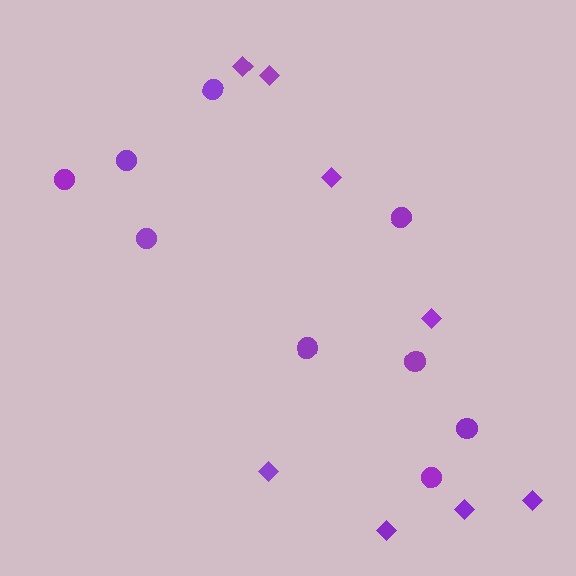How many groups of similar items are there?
There are 2 groups: one group of circles (9) and one group of diamonds (8).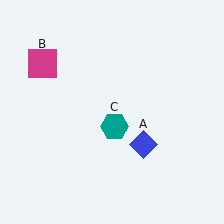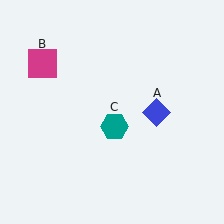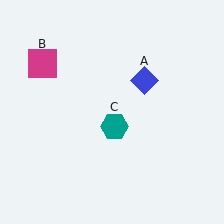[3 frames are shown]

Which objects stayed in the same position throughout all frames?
Magenta square (object B) and teal hexagon (object C) remained stationary.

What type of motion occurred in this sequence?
The blue diamond (object A) rotated counterclockwise around the center of the scene.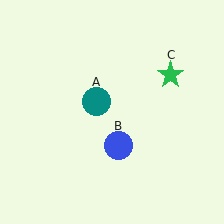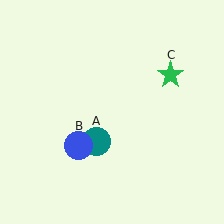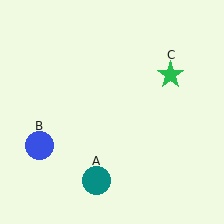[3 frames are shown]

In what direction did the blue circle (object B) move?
The blue circle (object B) moved left.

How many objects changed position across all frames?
2 objects changed position: teal circle (object A), blue circle (object B).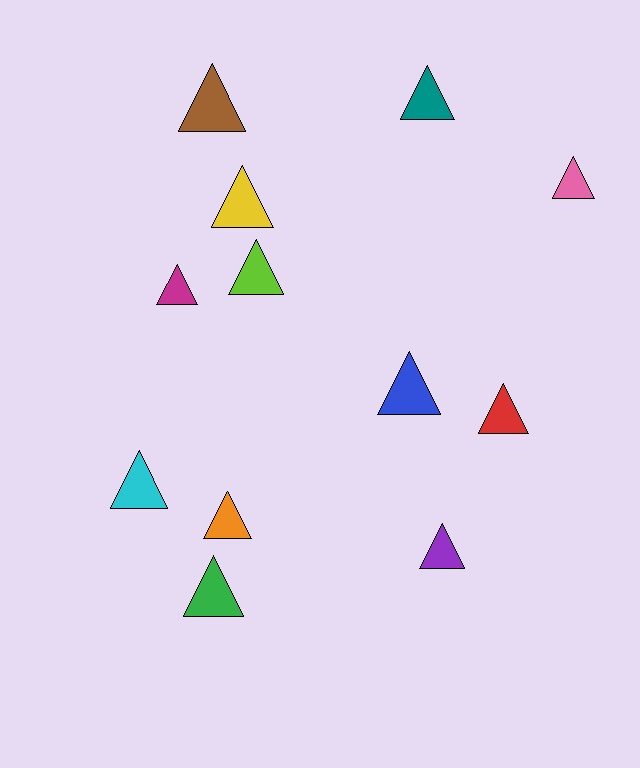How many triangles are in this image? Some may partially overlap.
There are 12 triangles.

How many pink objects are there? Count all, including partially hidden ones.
There is 1 pink object.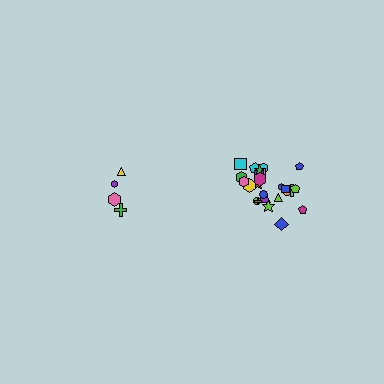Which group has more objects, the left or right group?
The right group.